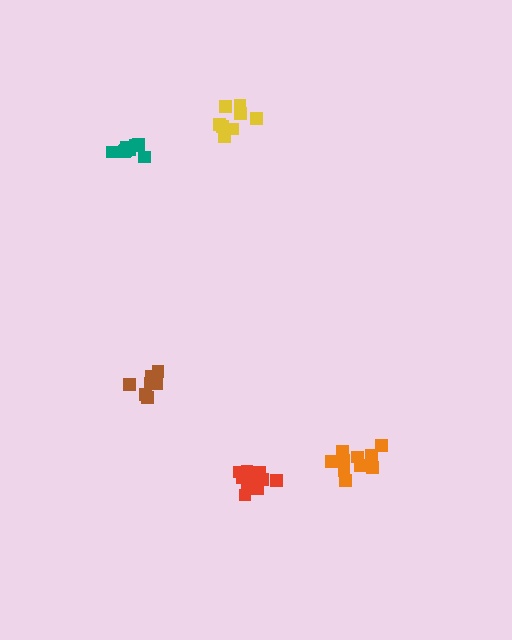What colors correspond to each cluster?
The clusters are colored: orange, brown, yellow, teal, red.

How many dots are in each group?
Group 1: 11 dots, Group 2: 7 dots, Group 3: 8 dots, Group 4: 8 dots, Group 5: 11 dots (45 total).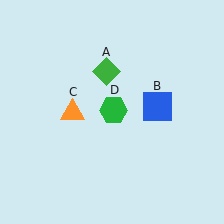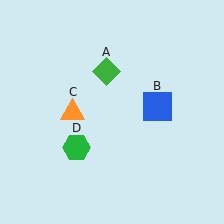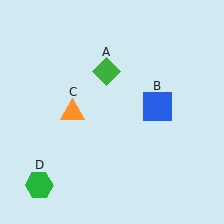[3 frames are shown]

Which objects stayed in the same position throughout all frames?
Green diamond (object A) and blue square (object B) and orange triangle (object C) remained stationary.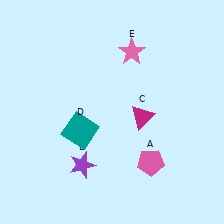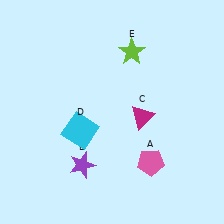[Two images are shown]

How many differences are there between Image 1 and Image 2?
There are 2 differences between the two images.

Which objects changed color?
D changed from teal to cyan. E changed from pink to lime.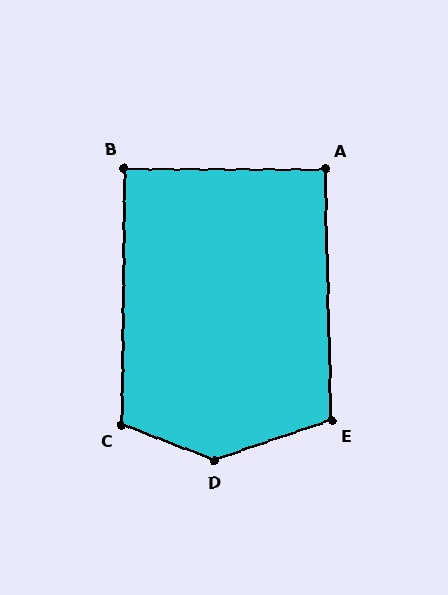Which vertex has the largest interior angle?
D, at approximately 140 degrees.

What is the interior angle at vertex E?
Approximately 108 degrees (obtuse).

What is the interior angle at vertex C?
Approximately 111 degrees (obtuse).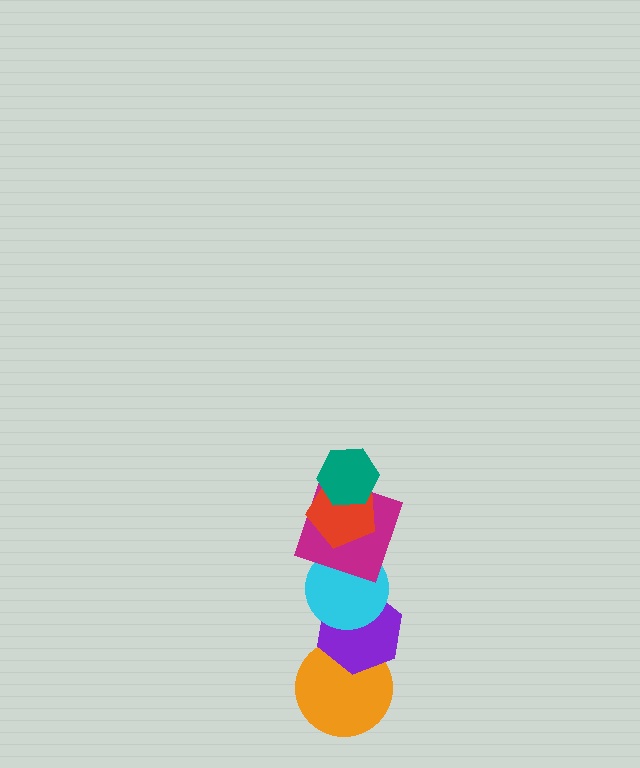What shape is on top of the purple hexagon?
The cyan circle is on top of the purple hexagon.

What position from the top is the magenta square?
The magenta square is 3rd from the top.